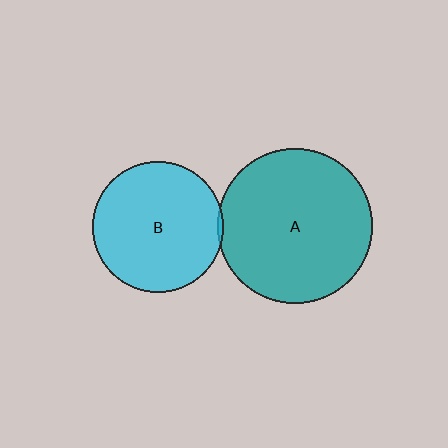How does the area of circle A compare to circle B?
Approximately 1.4 times.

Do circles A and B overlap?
Yes.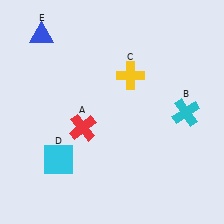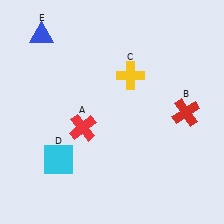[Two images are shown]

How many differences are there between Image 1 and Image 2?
There is 1 difference between the two images.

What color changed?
The cross (B) changed from cyan in Image 1 to red in Image 2.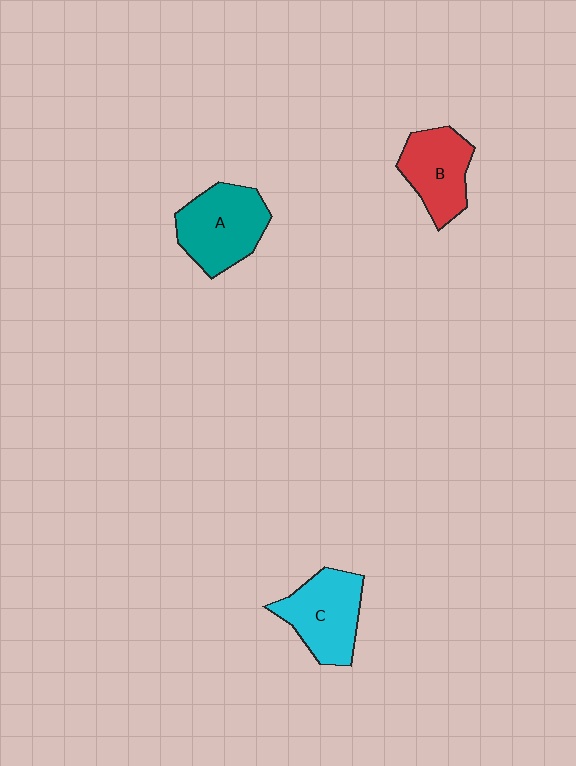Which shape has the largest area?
Shape A (teal).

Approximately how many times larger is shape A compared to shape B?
Approximately 1.2 times.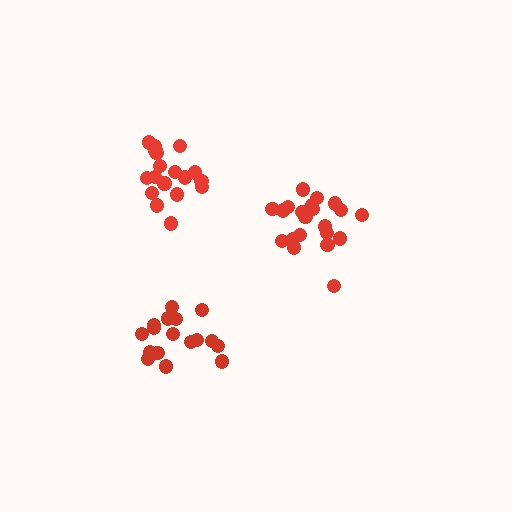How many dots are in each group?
Group 1: 17 dots, Group 2: 19 dots, Group 3: 21 dots (57 total).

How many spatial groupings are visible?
There are 3 spatial groupings.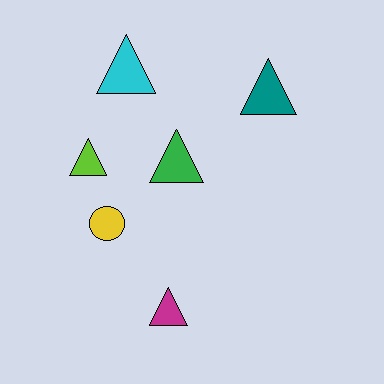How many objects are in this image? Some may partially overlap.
There are 6 objects.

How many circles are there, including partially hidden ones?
There is 1 circle.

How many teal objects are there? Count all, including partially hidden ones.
There is 1 teal object.